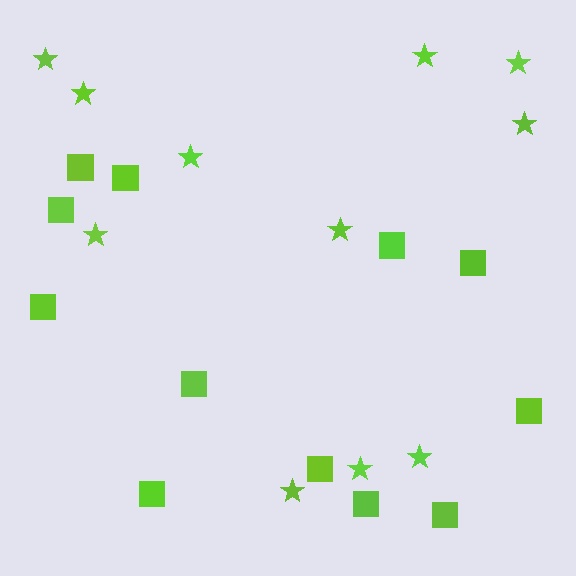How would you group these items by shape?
There are 2 groups: one group of stars (11) and one group of squares (12).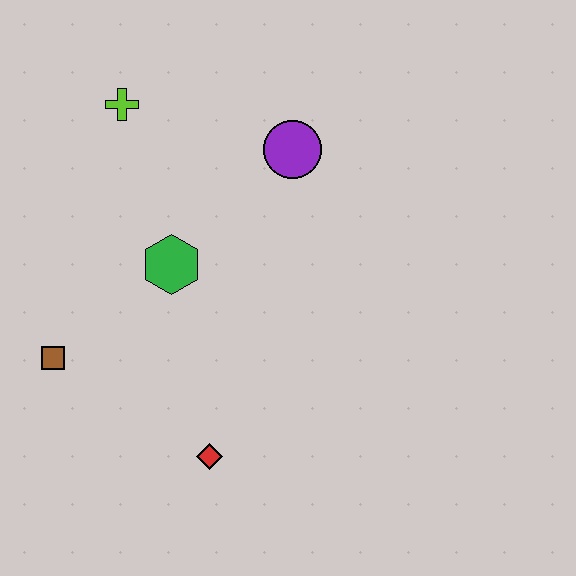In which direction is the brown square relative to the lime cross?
The brown square is below the lime cross.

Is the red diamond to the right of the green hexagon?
Yes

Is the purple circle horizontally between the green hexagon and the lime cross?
No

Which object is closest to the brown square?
The green hexagon is closest to the brown square.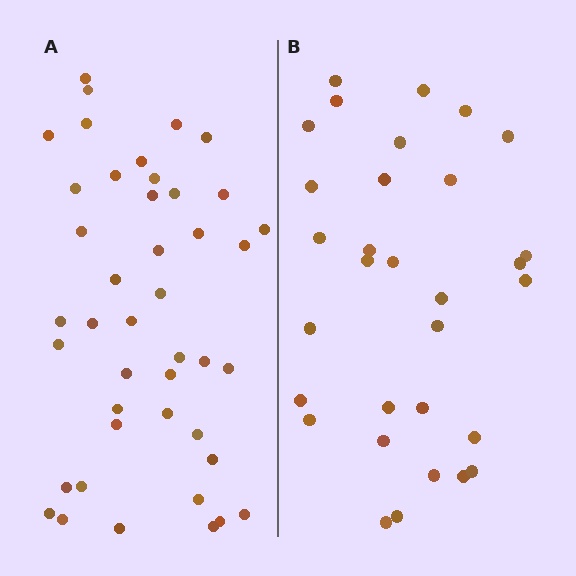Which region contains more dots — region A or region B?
Region A (the left region) has more dots.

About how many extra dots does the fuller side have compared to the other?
Region A has roughly 12 or so more dots than region B.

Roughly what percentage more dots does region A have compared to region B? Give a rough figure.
About 40% more.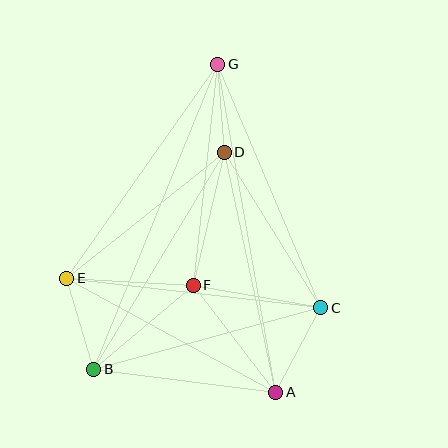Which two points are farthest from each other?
Points A and G are farthest from each other.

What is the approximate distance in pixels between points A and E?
The distance between A and E is approximately 238 pixels.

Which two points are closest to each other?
Points D and G are closest to each other.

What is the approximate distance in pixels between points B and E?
The distance between B and E is approximately 95 pixels.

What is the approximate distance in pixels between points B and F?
The distance between B and F is approximately 131 pixels.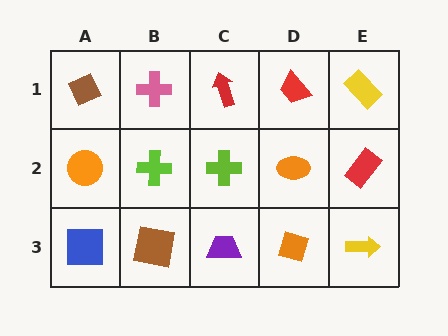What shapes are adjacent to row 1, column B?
A lime cross (row 2, column B), a brown diamond (row 1, column A), a red arrow (row 1, column C).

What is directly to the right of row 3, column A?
A brown square.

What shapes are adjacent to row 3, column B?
A lime cross (row 2, column B), a blue square (row 3, column A), a purple trapezoid (row 3, column C).